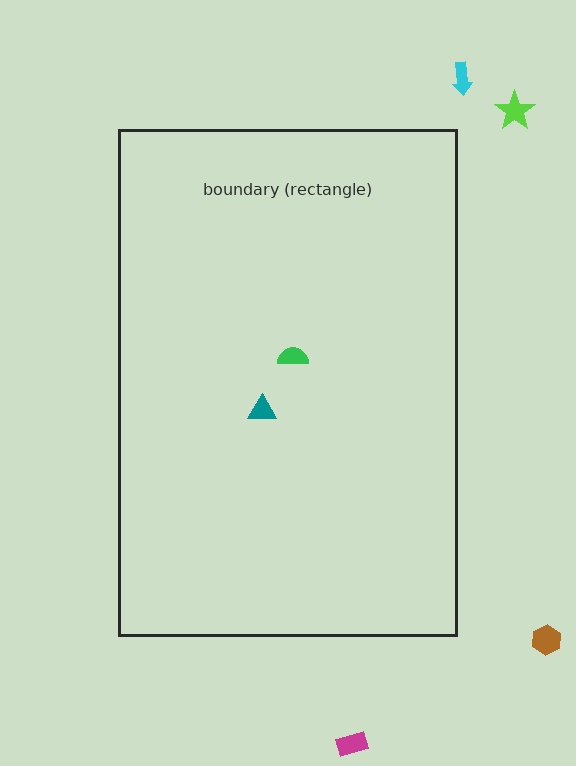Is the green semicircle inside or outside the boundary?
Inside.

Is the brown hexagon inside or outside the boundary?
Outside.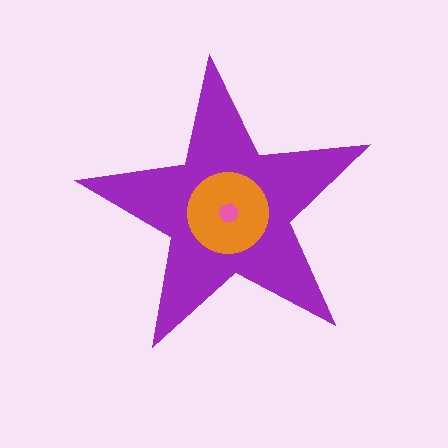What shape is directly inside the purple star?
The orange circle.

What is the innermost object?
The pink hexagon.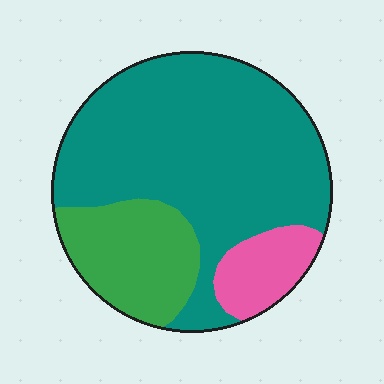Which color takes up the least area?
Pink, at roughly 10%.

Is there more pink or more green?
Green.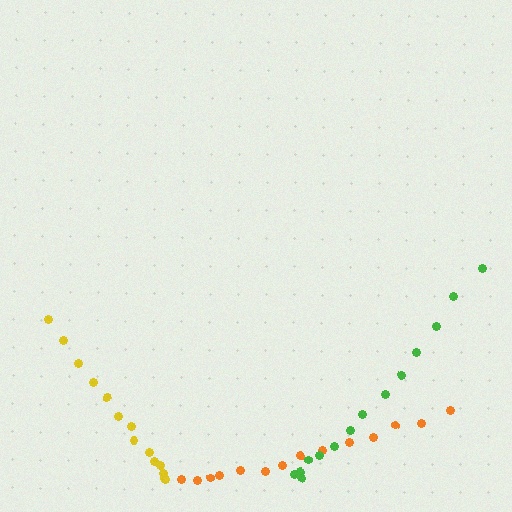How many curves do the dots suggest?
There are 3 distinct paths.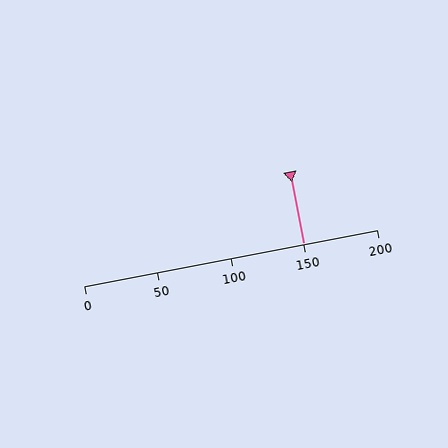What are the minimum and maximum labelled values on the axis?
The axis runs from 0 to 200.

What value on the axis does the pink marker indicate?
The marker indicates approximately 150.